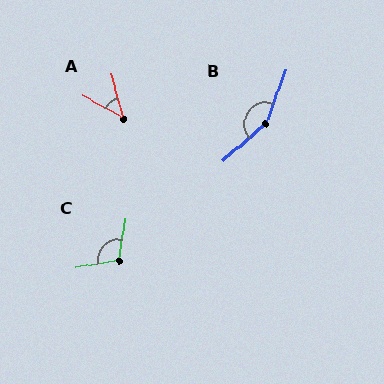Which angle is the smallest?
A, at approximately 45 degrees.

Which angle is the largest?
B, at approximately 152 degrees.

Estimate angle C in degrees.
Approximately 109 degrees.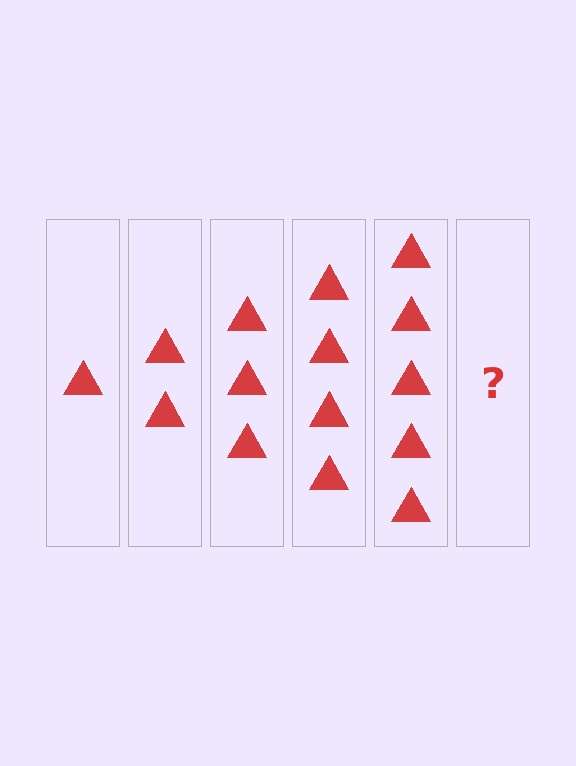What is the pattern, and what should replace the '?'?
The pattern is that each step adds one more triangle. The '?' should be 6 triangles.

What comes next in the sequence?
The next element should be 6 triangles.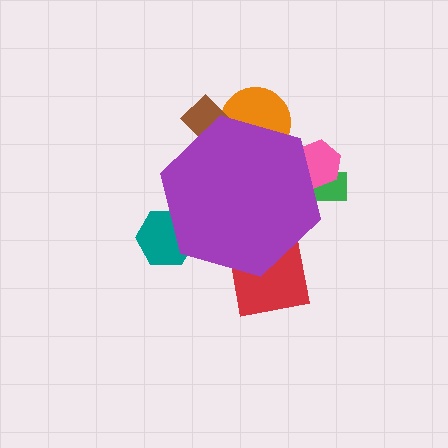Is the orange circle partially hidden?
Yes, the orange circle is partially hidden behind the purple hexagon.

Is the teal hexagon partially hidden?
Yes, the teal hexagon is partially hidden behind the purple hexagon.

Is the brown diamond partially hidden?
Yes, the brown diamond is partially hidden behind the purple hexagon.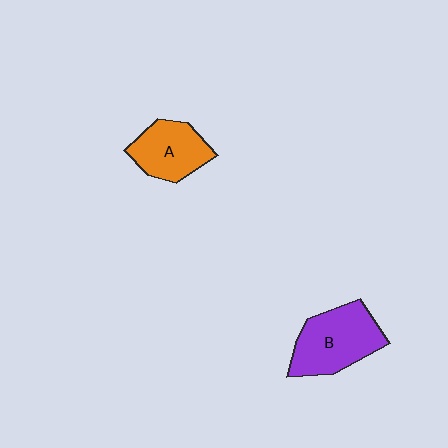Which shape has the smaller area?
Shape A (orange).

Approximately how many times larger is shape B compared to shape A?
Approximately 1.3 times.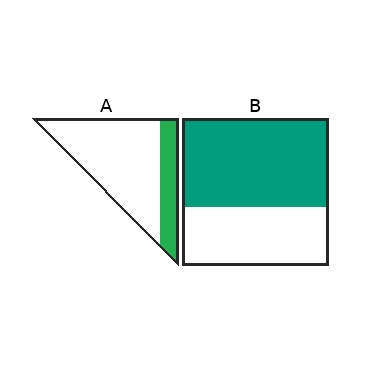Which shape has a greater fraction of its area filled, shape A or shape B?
Shape B.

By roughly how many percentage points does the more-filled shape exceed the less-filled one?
By roughly 35 percentage points (B over A).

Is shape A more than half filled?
No.